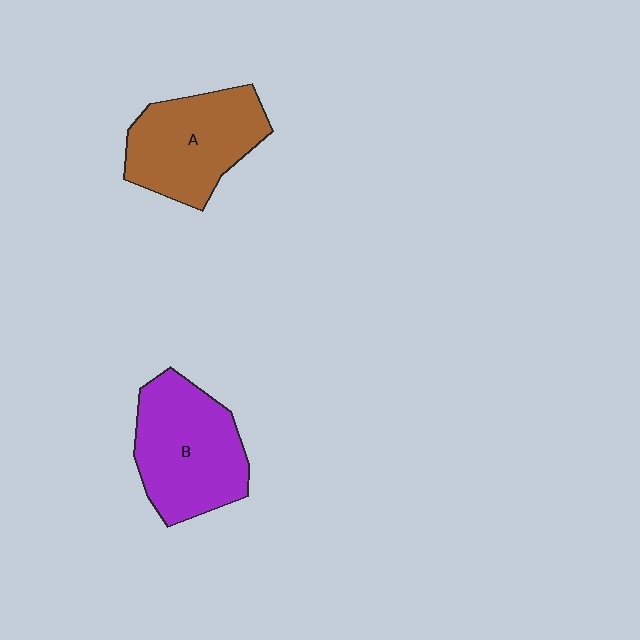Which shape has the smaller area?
Shape A (brown).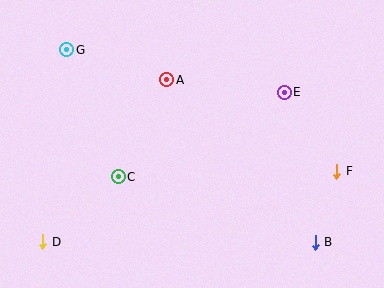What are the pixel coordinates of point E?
Point E is at (284, 92).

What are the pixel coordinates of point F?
Point F is at (337, 171).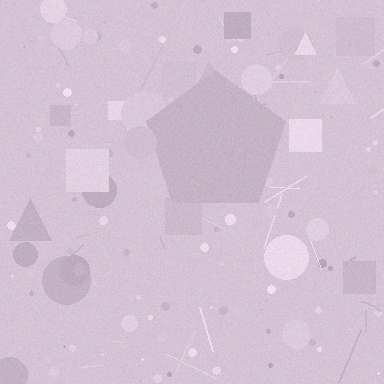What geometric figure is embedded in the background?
A pentagon is embedded in the background.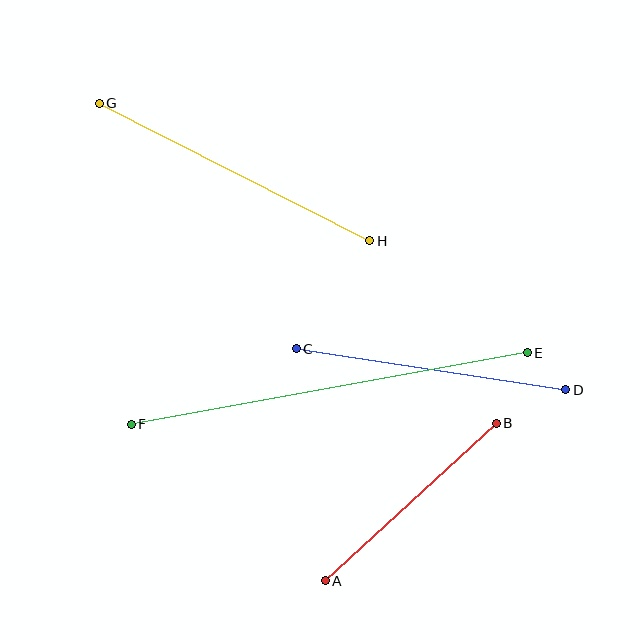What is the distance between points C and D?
The distance is approximately 273 pixels.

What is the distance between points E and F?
The distance is approximately 403 pixels.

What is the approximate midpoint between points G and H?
The midpoint is at approximately (234, 172) pixels.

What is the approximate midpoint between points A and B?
The midpoint is at approximately (411, 502) pixels.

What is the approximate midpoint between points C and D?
The midpoint is at approximately (431, 369) pixels.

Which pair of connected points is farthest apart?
Points E and F are farthest apart.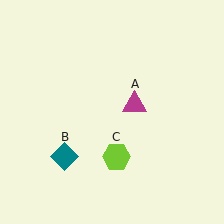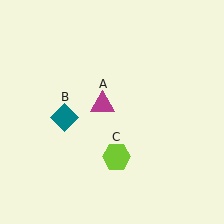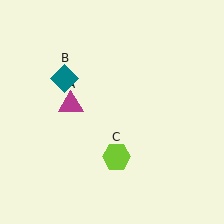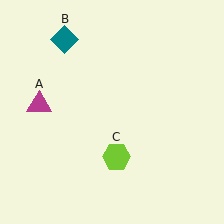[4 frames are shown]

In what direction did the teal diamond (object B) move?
The teal diamond (object B) moved up.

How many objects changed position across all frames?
2 objects changed position: magenta triangle (object A), teal diamond (object B).